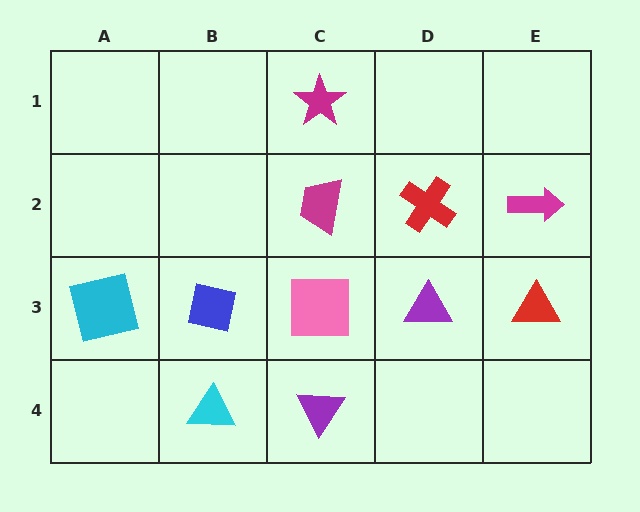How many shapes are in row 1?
1 shape.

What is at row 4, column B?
A cyan triangle.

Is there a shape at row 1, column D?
No, that cell is empty.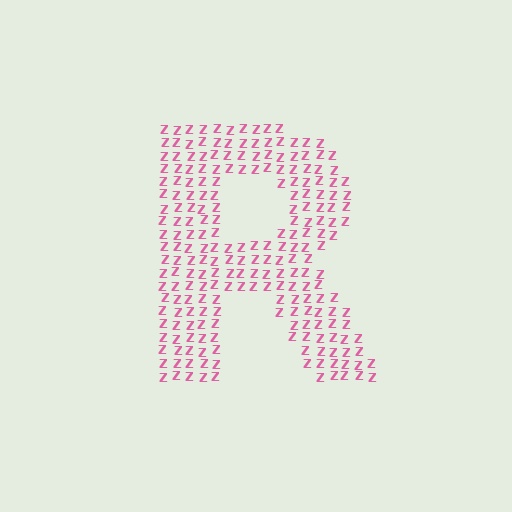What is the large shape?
The large shape is the letter R.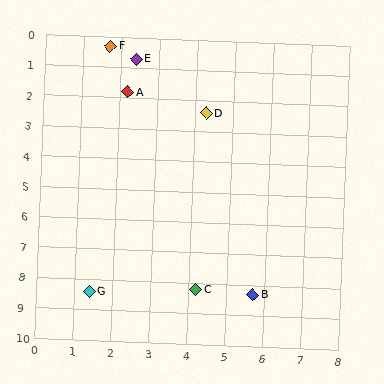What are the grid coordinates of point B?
Point B is at approximately (5.7, 8.3).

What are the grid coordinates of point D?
Point D is at approximately (4.3, 2.4).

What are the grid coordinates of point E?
Point E is at approximately (2.4, 0.7).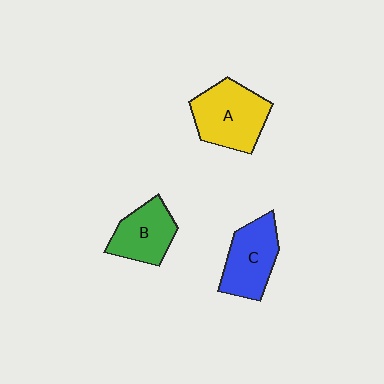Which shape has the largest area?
Shape A (yellow).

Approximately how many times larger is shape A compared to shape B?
Approximately 1.3 times.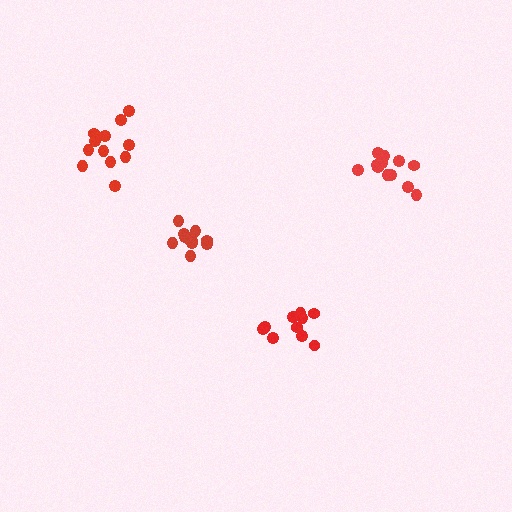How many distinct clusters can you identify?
There are 4 distinct clusters.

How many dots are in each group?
Group 1: 12 dots, Group 2: 12 dots, Group 3: 10 dots, Group 4: 12 dots (46 total).